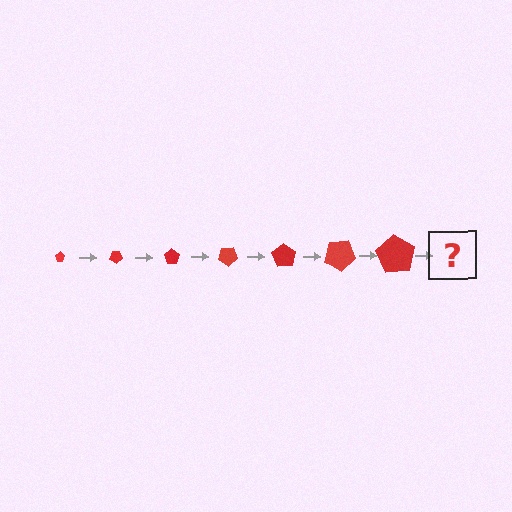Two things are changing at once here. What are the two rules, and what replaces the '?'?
The two rules are that the pentagon grows larger each step and it rotates 35 degrees each step. The '?' should be a pentagon, larger than the previous one and rotated 245 degrees from the start.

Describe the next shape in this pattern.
It should be a pentagon, larger than the previous one and rotated 245 degrees from the start.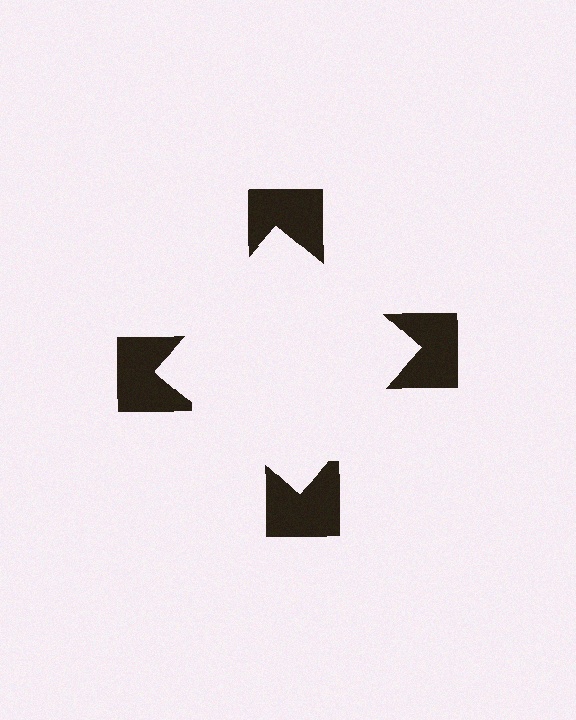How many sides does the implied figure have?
4 sides.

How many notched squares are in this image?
There are 4 — one at each vertex of the illusory square.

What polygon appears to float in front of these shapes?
An illusory square — its edges are inferred from the aligned wedge cuts in the notched squares, not physically drawn.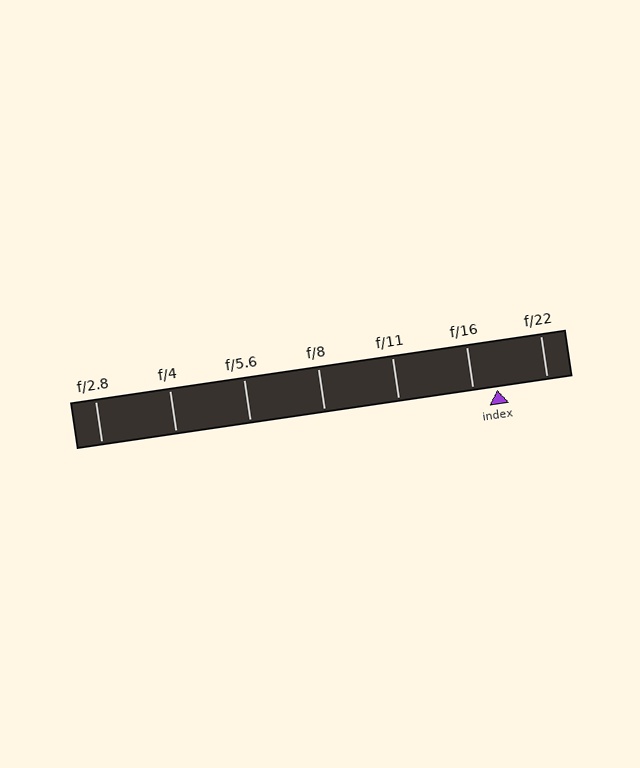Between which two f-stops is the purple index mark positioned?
The index mark is between f/16 and f/22.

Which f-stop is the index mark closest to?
The index mark is closest to f/16.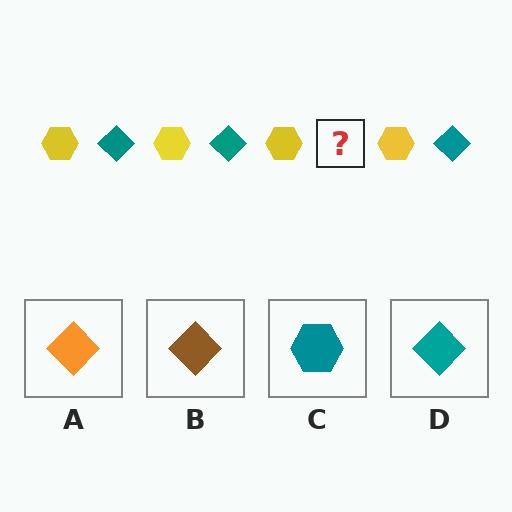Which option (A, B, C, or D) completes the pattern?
D.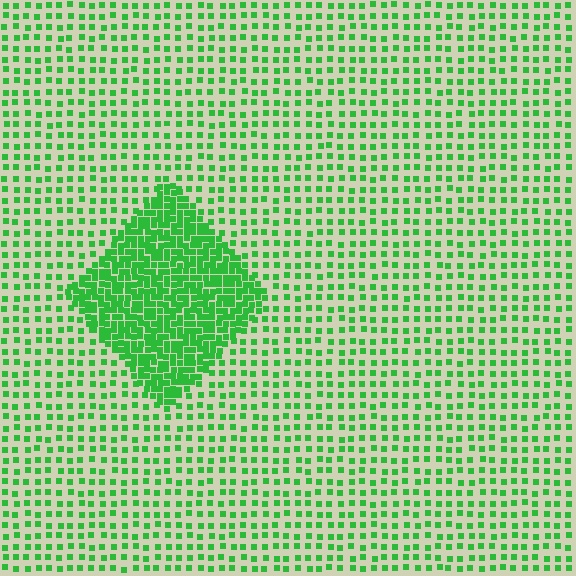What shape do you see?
I see a diamond.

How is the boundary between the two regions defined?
The boundary is defined by a change in element density (approximately 2.7x ratio). All elements are the same color, size, and shape.